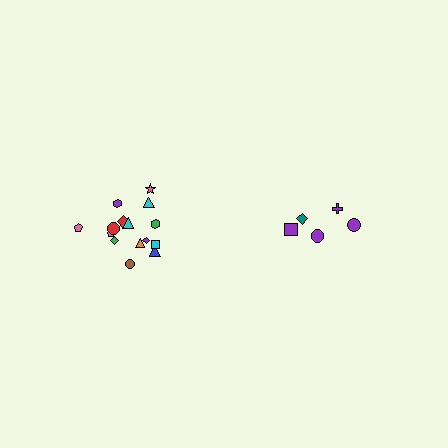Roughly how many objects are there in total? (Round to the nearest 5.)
Roughly 20 objects in total.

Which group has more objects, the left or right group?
The left group.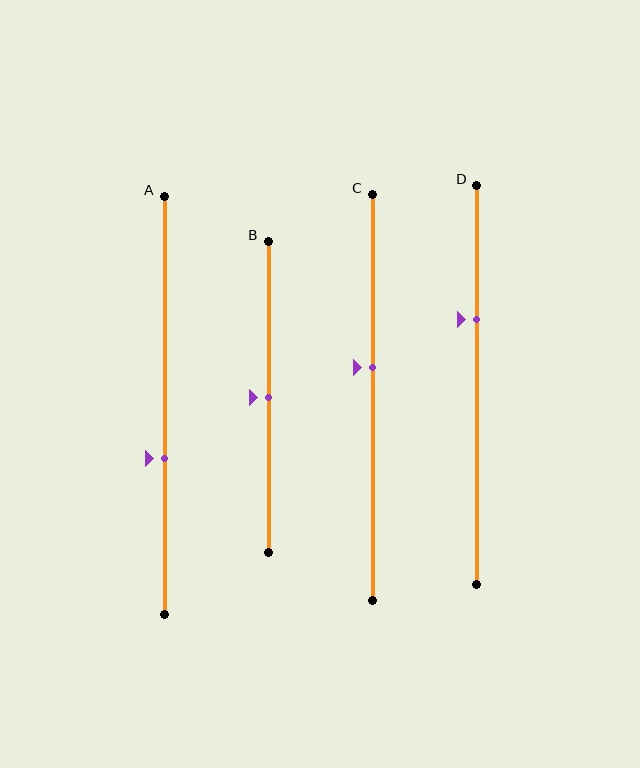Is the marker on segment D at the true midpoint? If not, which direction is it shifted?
No, the marker on segment D is shifted upward by about 17% of the segment length.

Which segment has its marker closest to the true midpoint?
Segment B has its marker closest to the true midpoint.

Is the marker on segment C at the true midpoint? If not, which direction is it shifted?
No, the marker on segment C is shifted upward by about 7% of the segment length.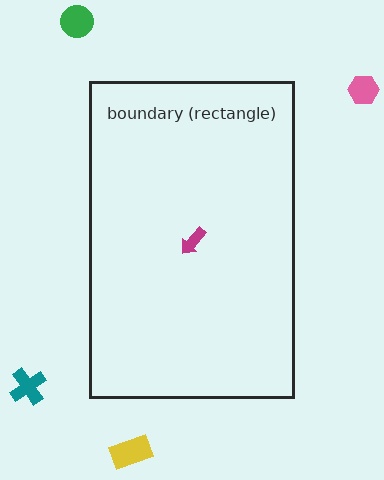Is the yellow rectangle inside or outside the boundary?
Outside.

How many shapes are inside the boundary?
1 inside, 4 outside.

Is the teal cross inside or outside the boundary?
Outside.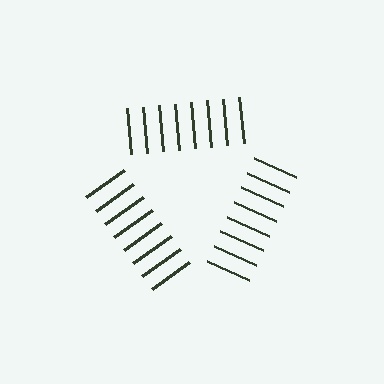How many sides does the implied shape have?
3 sides — the line-ends trace a triangle.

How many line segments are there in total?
24 — 8 along each of the 3 edges.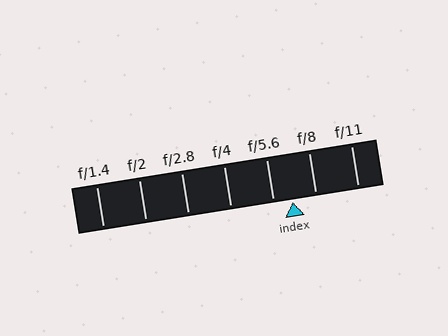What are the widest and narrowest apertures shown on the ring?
The widest aperture shown is f/1.4 and the narrowest is f/11.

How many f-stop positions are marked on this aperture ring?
There are 7 f-stop positions marked.